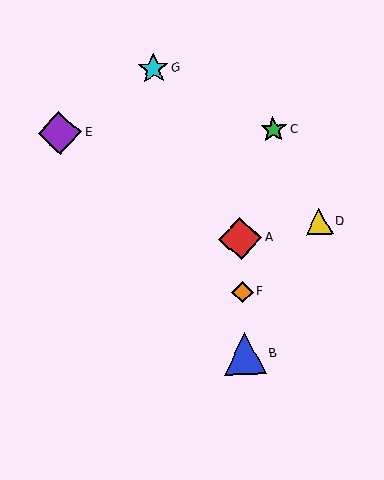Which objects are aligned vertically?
Objects A, B, F are aligned vertically.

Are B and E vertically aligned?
No, B is at x≈245 and E is at x≈59.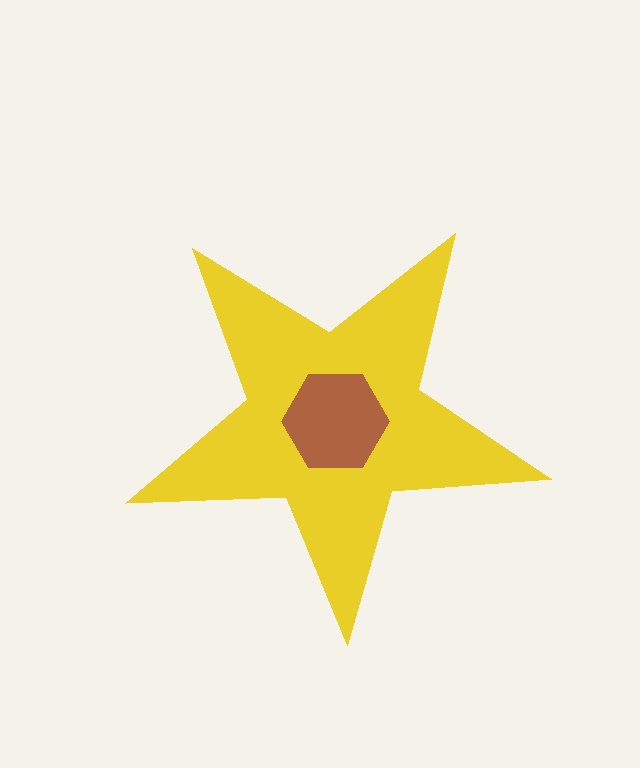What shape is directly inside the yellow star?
The brown hexagon.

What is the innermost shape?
The brown hexagon.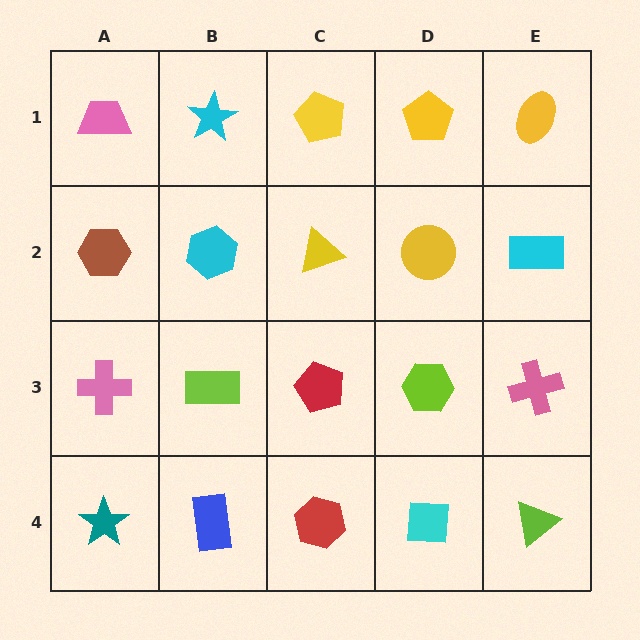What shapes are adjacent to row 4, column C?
A red pentagon (row 3, column C), a blue rectangle (row 4, column B), a cyan square (row 4, column D).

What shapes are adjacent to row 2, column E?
A yellow ellipse (row 1, column E), a pink cross (row 3, column E), a yellow circle (row 2, column D).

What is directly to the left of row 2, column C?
A cyan hexagon.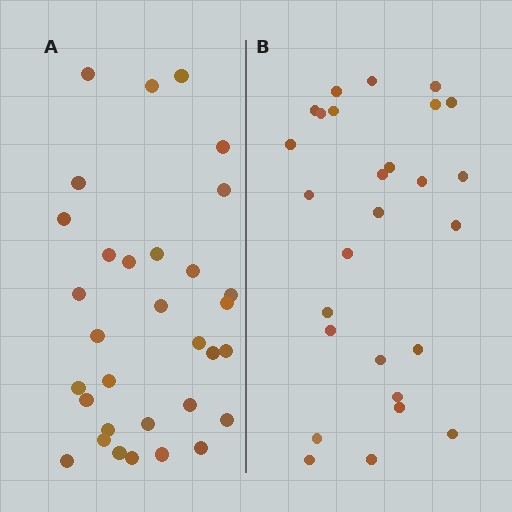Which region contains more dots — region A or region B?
Region A (the left region) has more dots.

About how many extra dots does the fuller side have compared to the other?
Region A has about 5 more dots than region B.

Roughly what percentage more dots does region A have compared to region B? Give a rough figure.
About 20% more.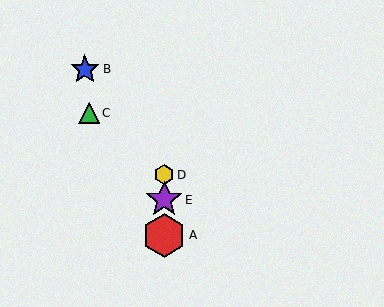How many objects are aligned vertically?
3 objects (A, D, E) are aligned vertically.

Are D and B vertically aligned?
No, D is at x≈164 and B is at x≈85.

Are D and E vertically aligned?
Yes, both are at x≈164.